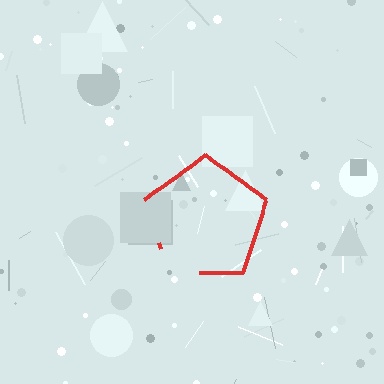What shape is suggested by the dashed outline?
The dashed outline suggests a pentagon.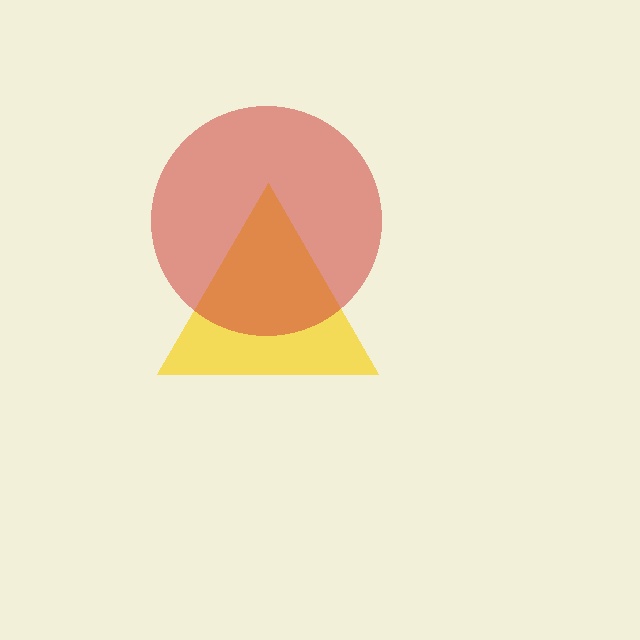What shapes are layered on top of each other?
The layered shapes are: a yellow triangle, a red circle.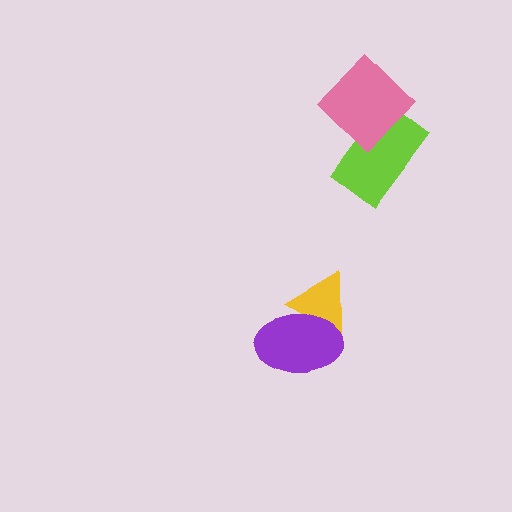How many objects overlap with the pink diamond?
1 object overlaps with the pink diamond.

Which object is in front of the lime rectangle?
The pink diamond is in front of the lime rectangle.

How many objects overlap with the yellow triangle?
1 object overlaps with the yellow triangle.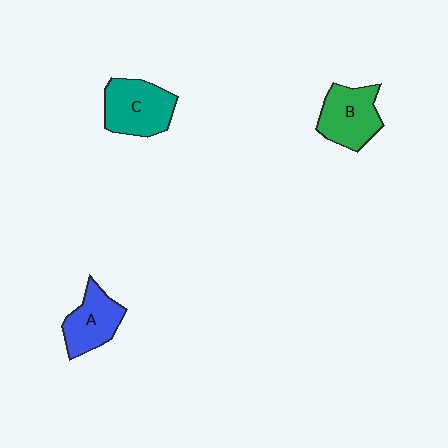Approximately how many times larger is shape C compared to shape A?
Approximately 1.2 times.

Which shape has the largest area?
Shape C (teal).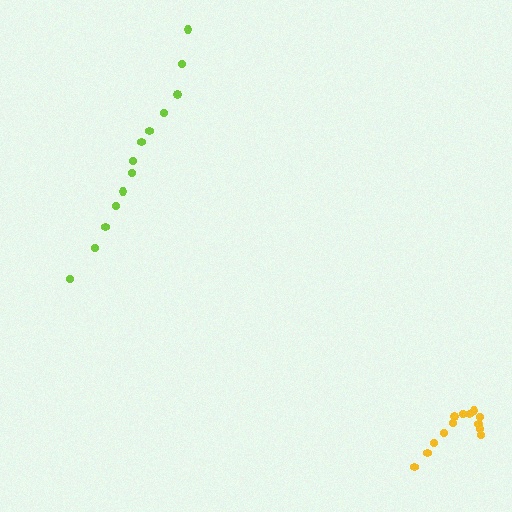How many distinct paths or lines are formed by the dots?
There are 2 distinct paths.